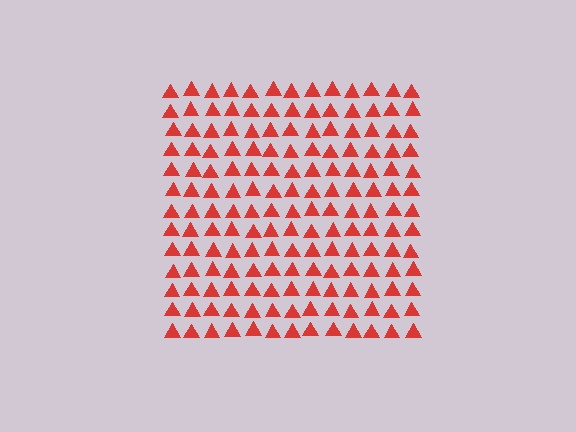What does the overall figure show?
The overall figure shows a square.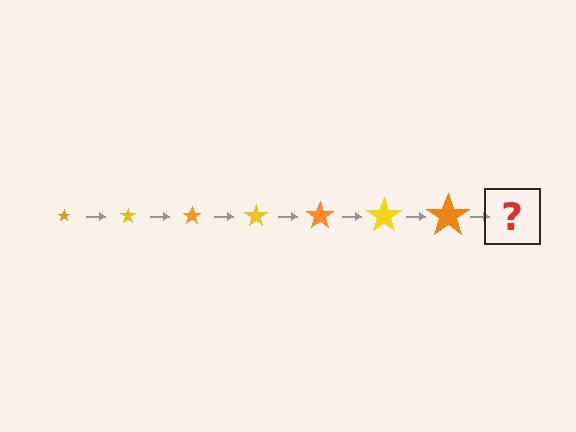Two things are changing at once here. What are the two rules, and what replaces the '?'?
The two rules are that the star grows larger each step and the color cycles through orange and yellow. The '?' should be a yellow star, larger than the previous one.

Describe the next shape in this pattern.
It should be a yellow star, larger than the previous one.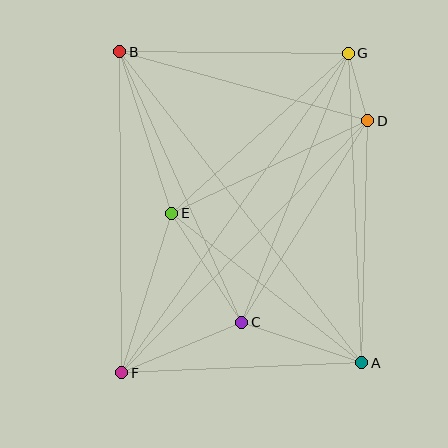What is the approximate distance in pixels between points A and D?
The distance between A and D is approximately 242 pixels.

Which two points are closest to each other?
Points D and G are closest to each other.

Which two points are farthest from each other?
Points A and B are farthest from each other.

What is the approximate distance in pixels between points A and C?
The distance between A and C is approximately 127 pixels.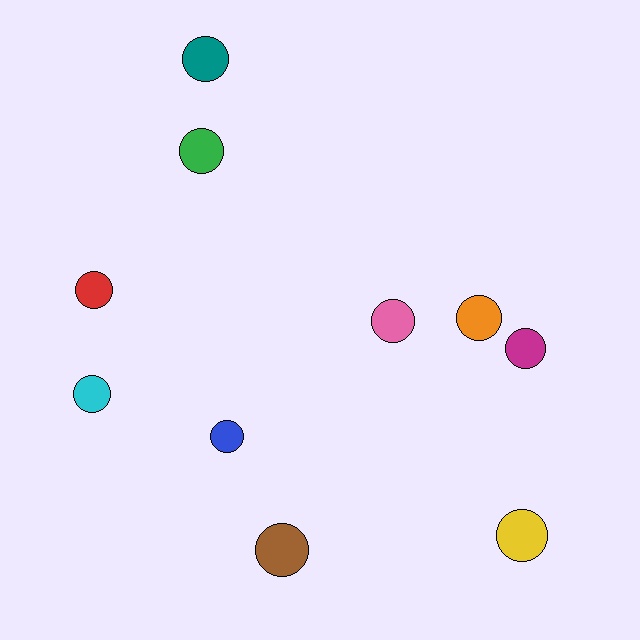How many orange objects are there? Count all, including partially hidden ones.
There is 1 orange object.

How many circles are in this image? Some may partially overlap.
There are 10 circles.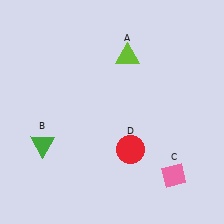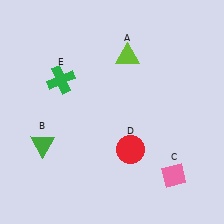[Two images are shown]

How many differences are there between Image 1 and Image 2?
There is 1 difference between the two images.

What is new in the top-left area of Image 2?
A green cross (E) was added in the top-left area of Image 2.